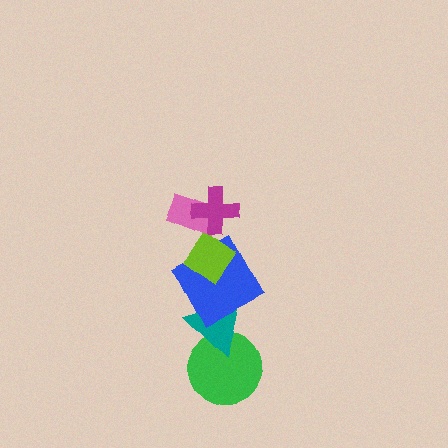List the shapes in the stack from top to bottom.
From top to bottom: the magenta cross, the pink rectangle, the lime diamond, the blue square, the teal triangle, the green circle.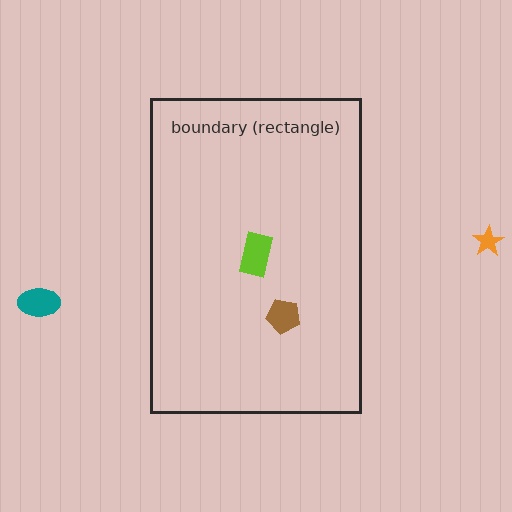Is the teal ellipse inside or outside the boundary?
Outside.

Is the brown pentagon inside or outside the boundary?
Inside.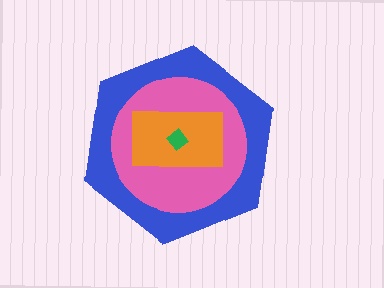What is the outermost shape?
The blue hexagon.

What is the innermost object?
The green diamond.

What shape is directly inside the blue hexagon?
The pink circle.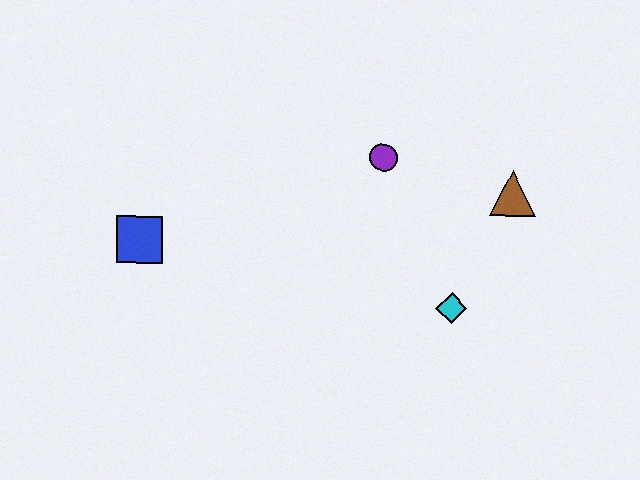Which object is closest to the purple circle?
The brown triangle is closest to the purple circle.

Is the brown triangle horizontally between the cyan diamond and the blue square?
No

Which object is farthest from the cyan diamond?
The blue square is farthest from the cyan diamond.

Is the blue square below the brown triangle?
Yes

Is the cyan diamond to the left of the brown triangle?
Yes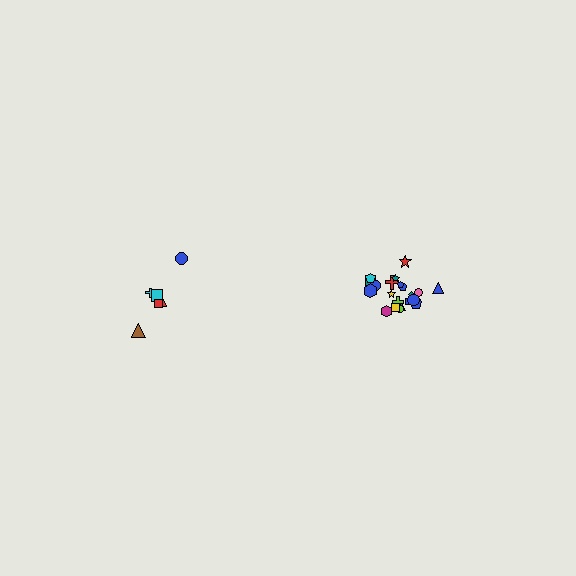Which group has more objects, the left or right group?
The right group.